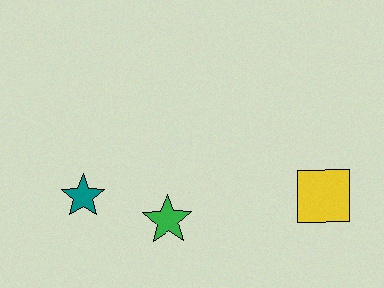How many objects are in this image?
There are 3 objects.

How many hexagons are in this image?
There are no hexagons.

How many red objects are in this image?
There are no red objects.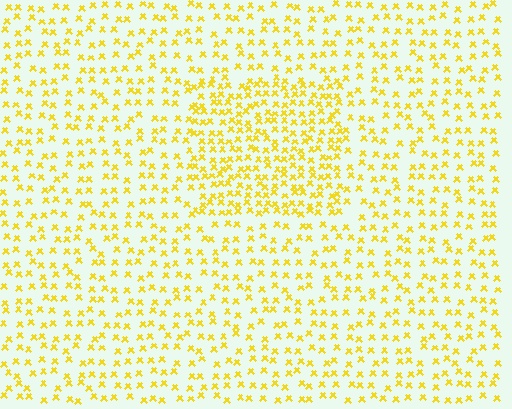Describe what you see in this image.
The image contains small yellow elements arranged at two different densities. A rectangle-shaped region is visible where the elements are more densely packed than the surrounding area.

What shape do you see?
I see a rectangle.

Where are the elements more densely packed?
The elements are more densely packed inside the rectangle boundary.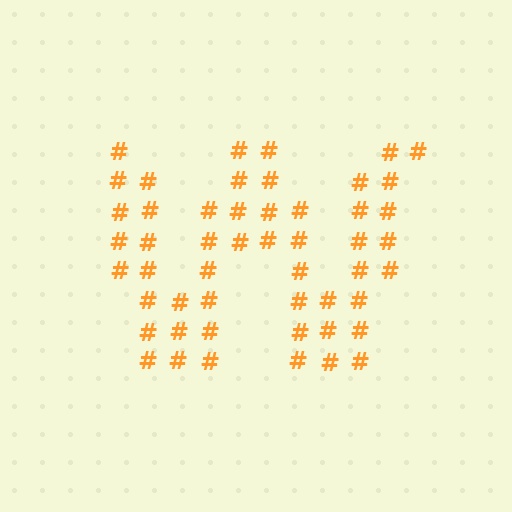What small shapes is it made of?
It is made of small hash symbols.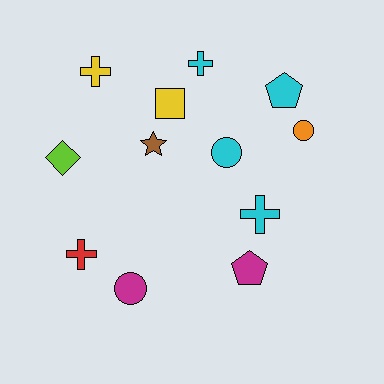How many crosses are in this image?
There are 4 crosses.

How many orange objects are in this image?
There is 1 orange object.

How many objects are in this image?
There are 12 objects.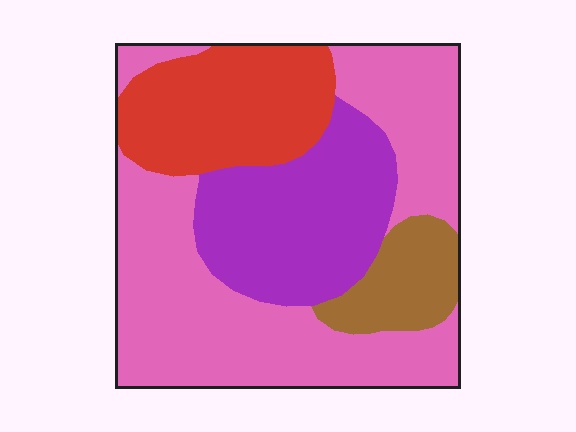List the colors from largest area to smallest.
From largest to smallest: pink, purple, red, brown.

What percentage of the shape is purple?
Purple takes up about one quarter (1/4) of the shape.